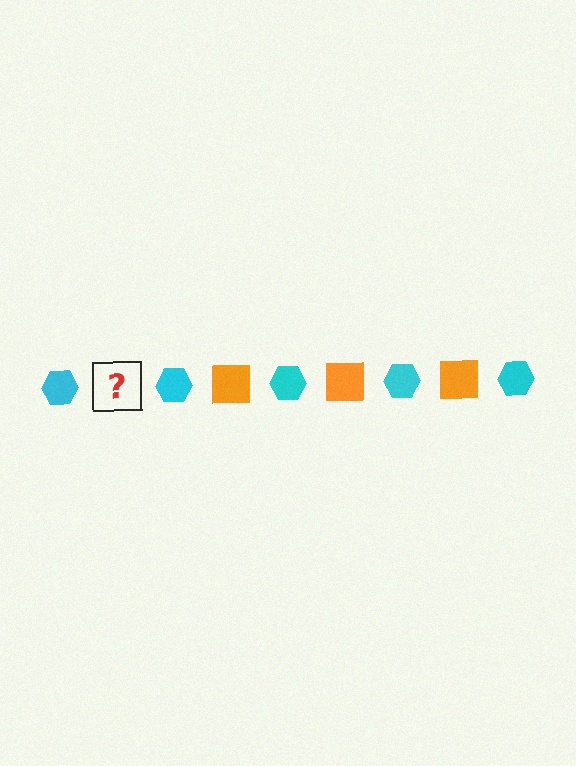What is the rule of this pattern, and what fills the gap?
The rule is that the pattern alternates between cyan hexagon and orange square. The gap should be filled with an orange square.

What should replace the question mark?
The question mark should be replaced with an orange square.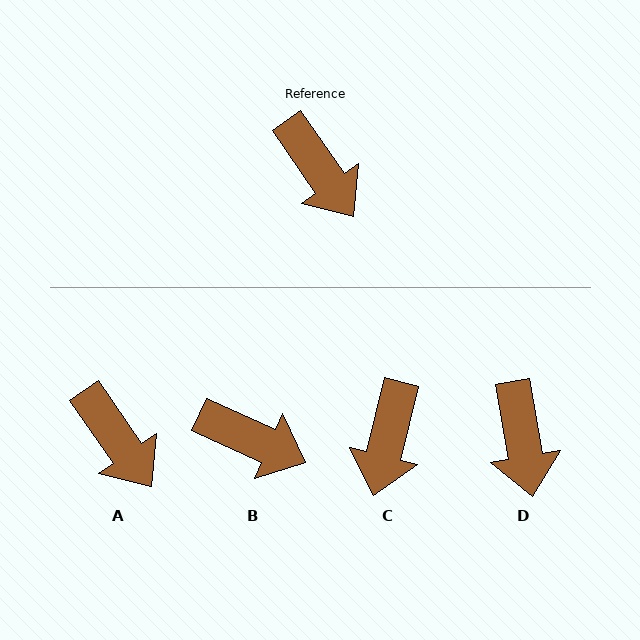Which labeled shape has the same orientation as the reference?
A.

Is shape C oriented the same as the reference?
No, it is off by about 49 degrees.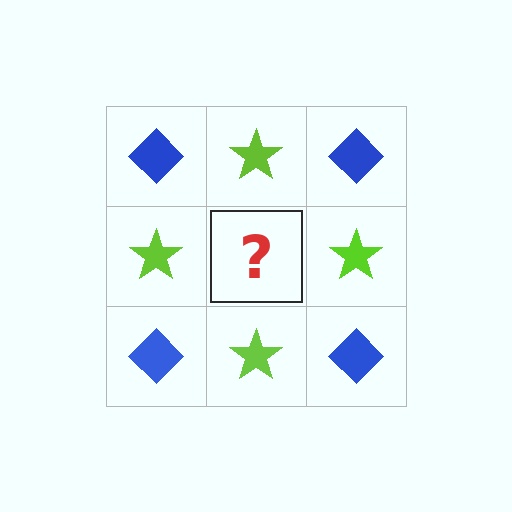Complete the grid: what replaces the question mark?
The question mark should be replaced with a blue diamond.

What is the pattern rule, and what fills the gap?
The rule is that it alternates blue diamond and lime star in a checkerboard pattern. The gap should be filled with a blue diamond.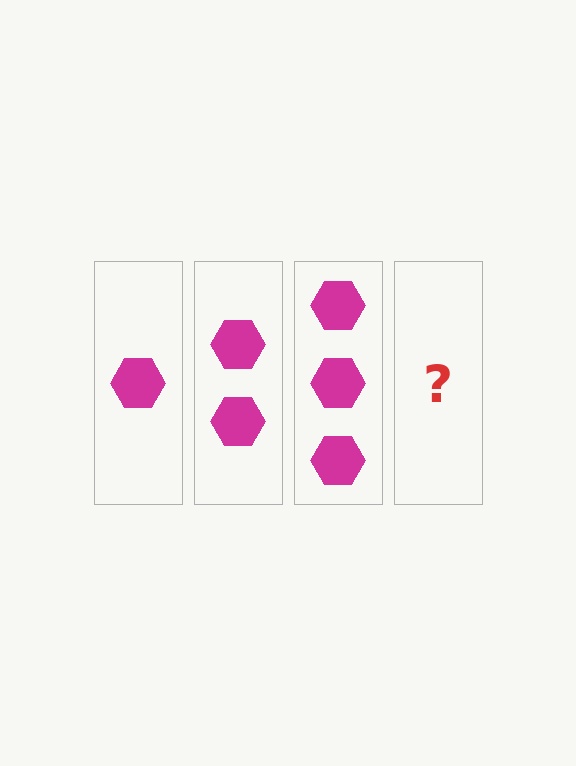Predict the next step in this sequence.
The next step is 4 hexagons.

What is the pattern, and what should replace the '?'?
The pattern is that each step adds one more hexagon. The '?' should be 4 hexagons.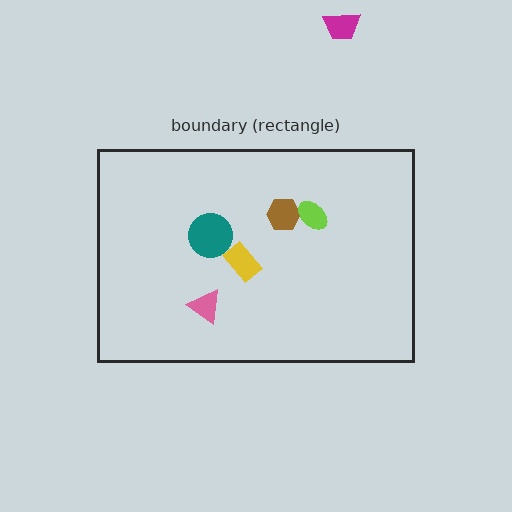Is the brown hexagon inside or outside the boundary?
Inside.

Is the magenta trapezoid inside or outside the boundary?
Outside.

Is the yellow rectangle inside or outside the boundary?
Inside.